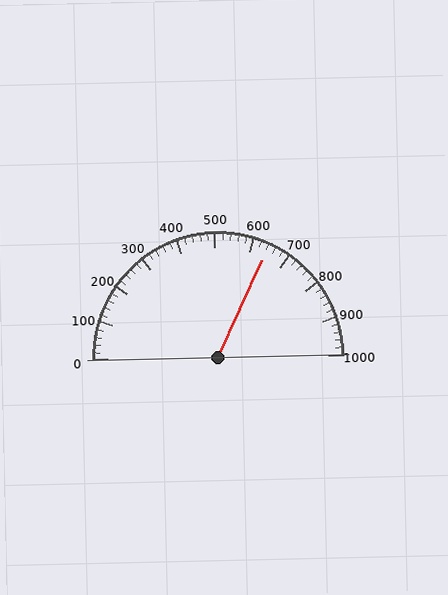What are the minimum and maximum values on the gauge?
The gauge ranges from 0 to 1000.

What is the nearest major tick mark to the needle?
The nearest major tick mark is 600.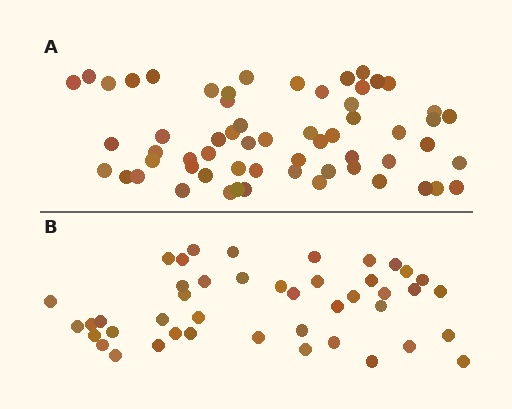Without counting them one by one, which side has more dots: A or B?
Region A (the top region) has more dots.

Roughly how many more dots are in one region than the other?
Region A has approximately 15 more dots than region B.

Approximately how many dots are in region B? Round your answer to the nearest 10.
About 40 dots. (The exact count is 44, which rounds to 40.)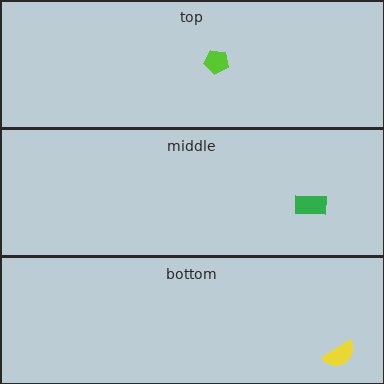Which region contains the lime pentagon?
The top region.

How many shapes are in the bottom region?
1.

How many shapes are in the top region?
1.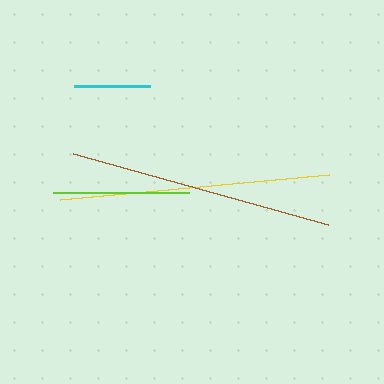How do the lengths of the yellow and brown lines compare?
The yellow and brown lines are approximately the same length.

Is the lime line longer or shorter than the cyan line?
The lime line is longer than the cyan line.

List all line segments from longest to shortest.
From longest to shortest: yellow, brown, lime, cyan.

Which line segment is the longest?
The yellow line is the longest at approximately 270 pixels.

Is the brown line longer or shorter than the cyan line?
The brown line is longer than the cyan line.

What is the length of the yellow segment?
The yellow segment is approximately 270 pixels long.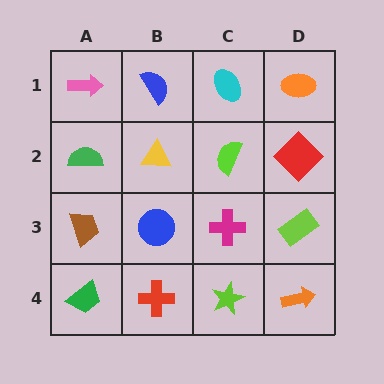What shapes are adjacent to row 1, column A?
A green semicircle (row 2, column A), a blue semicircle (row 1, column B).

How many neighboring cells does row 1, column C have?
3.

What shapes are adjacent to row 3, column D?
A red diamond (row 2, column D), an orange arrow (row 4, column D), a magenta cross (row 3, column C).